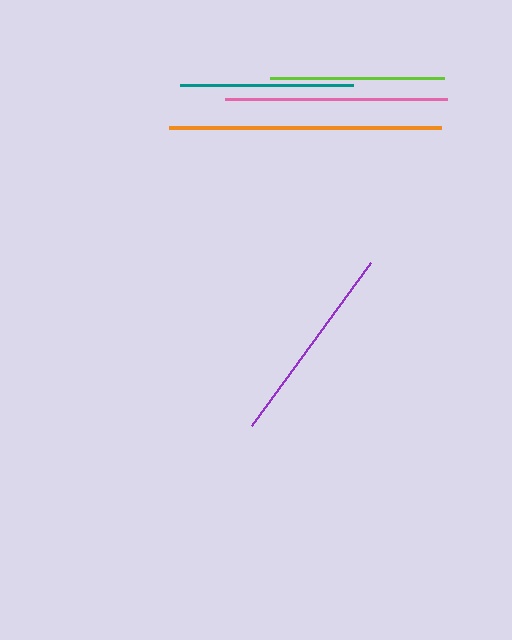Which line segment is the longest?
The orange line is the longest at approximately 271 pixels.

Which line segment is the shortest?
The teal line is the shortest at approximately 173 pixels.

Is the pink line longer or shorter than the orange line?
The orange line is longer than the pink line.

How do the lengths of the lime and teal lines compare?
The lime and teal lines are approximately the same length.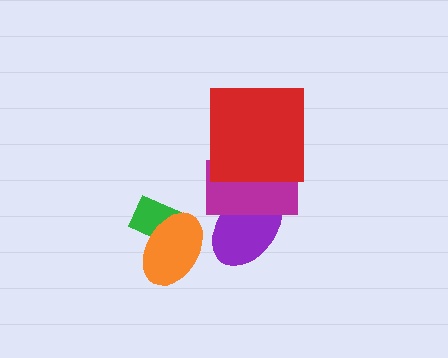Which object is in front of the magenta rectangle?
The red square is in front of the magenta rectangle.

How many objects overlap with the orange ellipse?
1 object overlaps with the orange ellipse.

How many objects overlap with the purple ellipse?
1 object overlaps with the purple ellipse.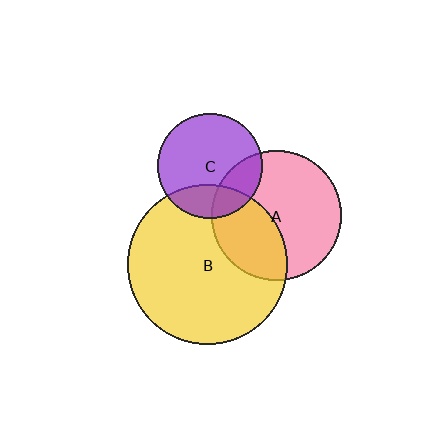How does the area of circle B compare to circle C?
Approximately 2.3 times.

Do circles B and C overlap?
Yes.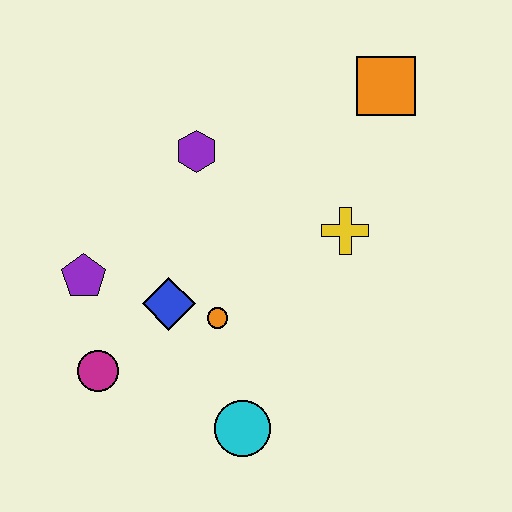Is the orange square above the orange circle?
Yes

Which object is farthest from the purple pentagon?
The orange square is farthest from the purple pentagon.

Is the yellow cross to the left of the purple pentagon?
No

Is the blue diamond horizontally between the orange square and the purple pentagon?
Yes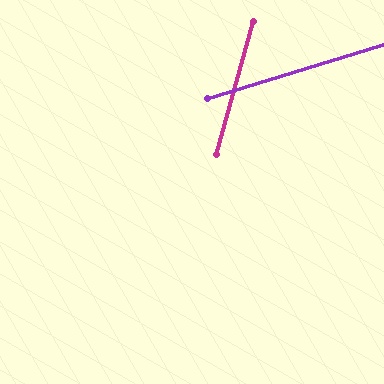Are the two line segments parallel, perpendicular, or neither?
Neither parallel nor perpendicular — they differ by about 57°.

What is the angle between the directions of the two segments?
Approximately 57 degrees.